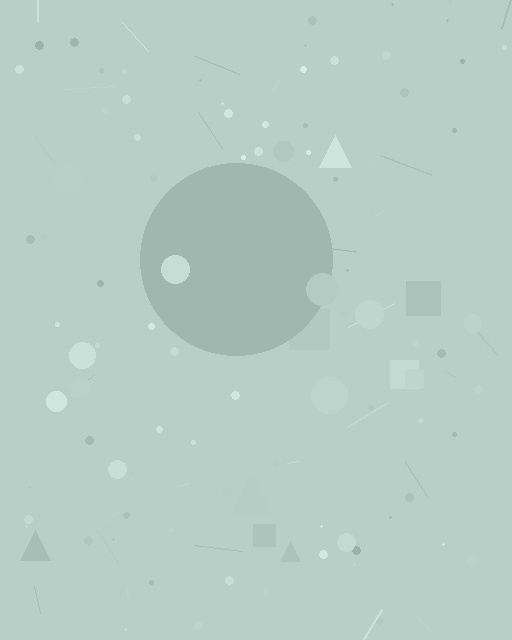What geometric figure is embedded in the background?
A circle is embedded in the background.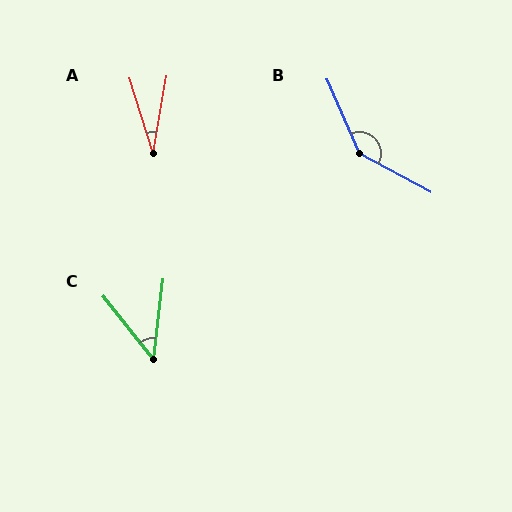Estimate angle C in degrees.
Approximately 45 degrees.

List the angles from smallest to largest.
A (27°), C (45°), B (142°).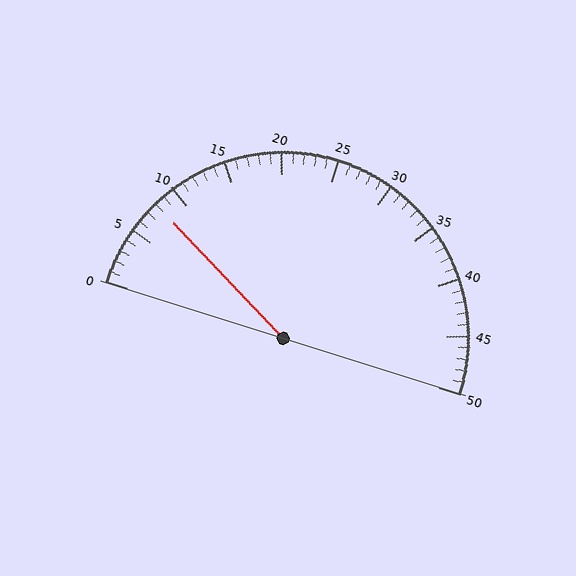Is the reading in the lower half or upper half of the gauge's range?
The reading is in the lower half of the range (0 to 50).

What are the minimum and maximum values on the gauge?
The gauge ranges from 0 to 50.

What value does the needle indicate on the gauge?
The needle indicates approximately 8.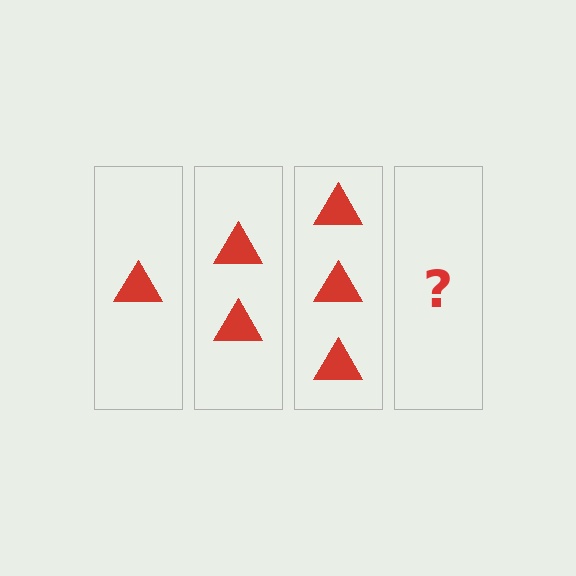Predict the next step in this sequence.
The next step is 4 triangles.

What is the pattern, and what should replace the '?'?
The pattern is that each step adds one more triangle. The '?' should be 4 triangles.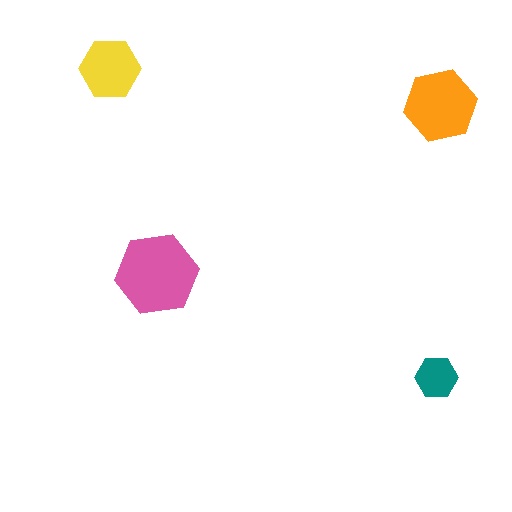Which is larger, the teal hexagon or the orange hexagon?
The orange one.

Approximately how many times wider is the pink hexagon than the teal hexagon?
About 2 times wider.